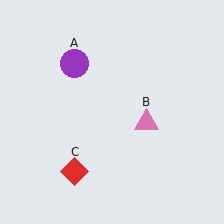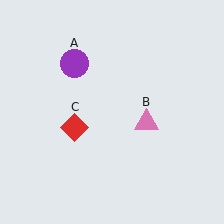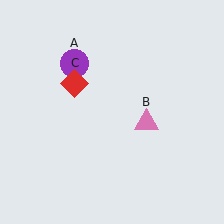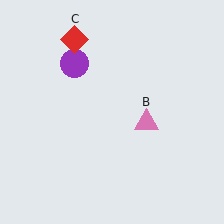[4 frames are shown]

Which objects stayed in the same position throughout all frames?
Purple circle (object A) and pink triangle (object B) remained stationary.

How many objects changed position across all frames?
1 object changed position: red diamond (object C).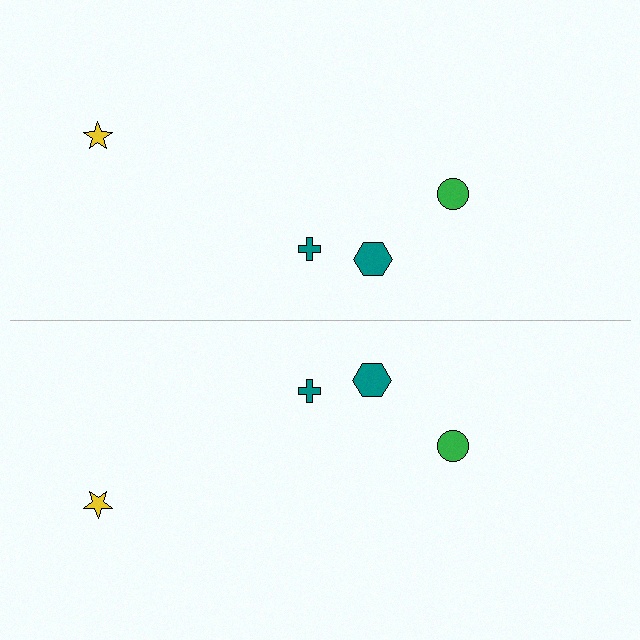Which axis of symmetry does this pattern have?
The pattern has a horizontal axis of symmetry running through the center of the image.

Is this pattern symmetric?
Yes, this pattern has bilateral (reflection) symmetry.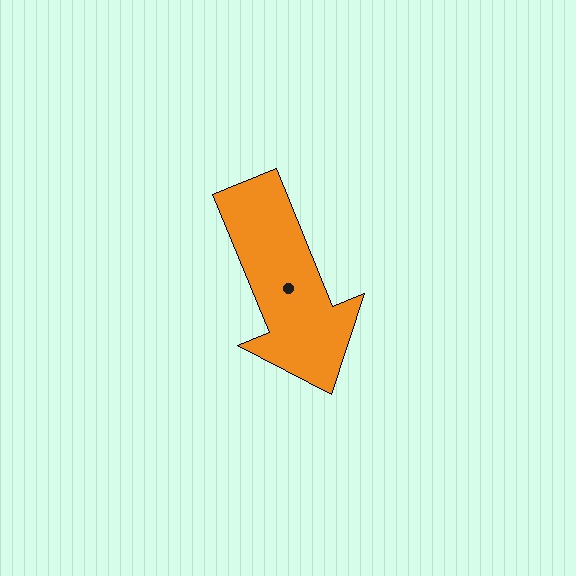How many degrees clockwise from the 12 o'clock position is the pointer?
Approximately 158 degrees.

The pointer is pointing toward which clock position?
Roughly 5 o'clock.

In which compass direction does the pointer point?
South.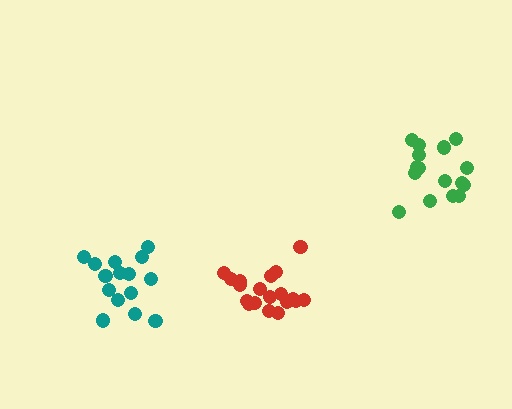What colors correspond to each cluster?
The clusters are colored: red, teal, green.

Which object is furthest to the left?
The teal cluster is leftmost.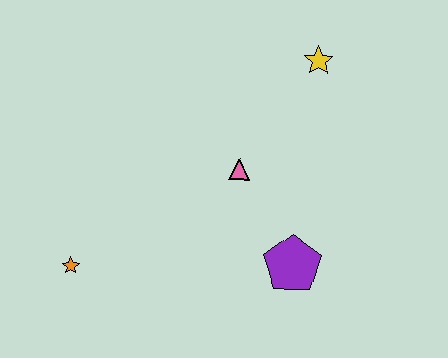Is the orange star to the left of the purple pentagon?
Yes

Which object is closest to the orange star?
The pink triangle is closest to the orange star.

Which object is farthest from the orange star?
The yellow star is farthest from the orange star.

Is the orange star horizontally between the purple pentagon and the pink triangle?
No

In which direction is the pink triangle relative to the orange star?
The pink triangle is to the right of the orange star.